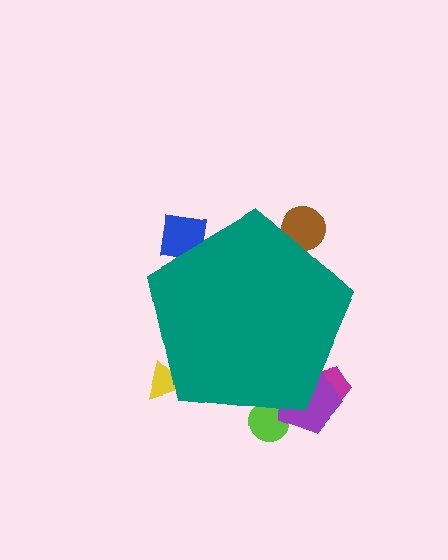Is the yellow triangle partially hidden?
Yes, the yellow triangle is partially hidden behind the teal pentagon.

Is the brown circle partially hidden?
Yes, the brown circle is partially hidden behind the teal pentagon.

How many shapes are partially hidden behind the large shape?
6 shapes are partially hidden.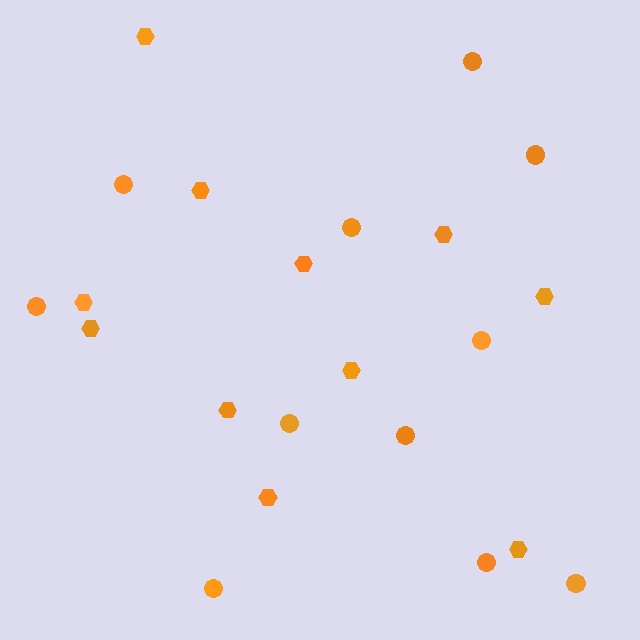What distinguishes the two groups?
There are 2 groups: one group of circles (11) and one group of hexagons (11).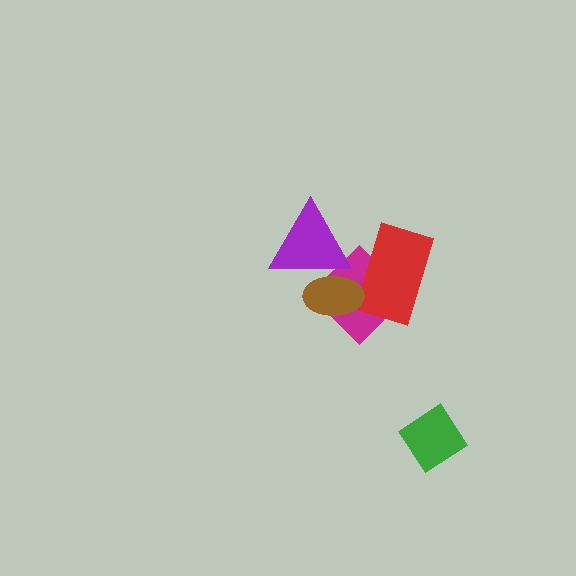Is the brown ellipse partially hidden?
Yes, it is partially covered by another shape.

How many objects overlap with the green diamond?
0 objects overlap with the green diamond.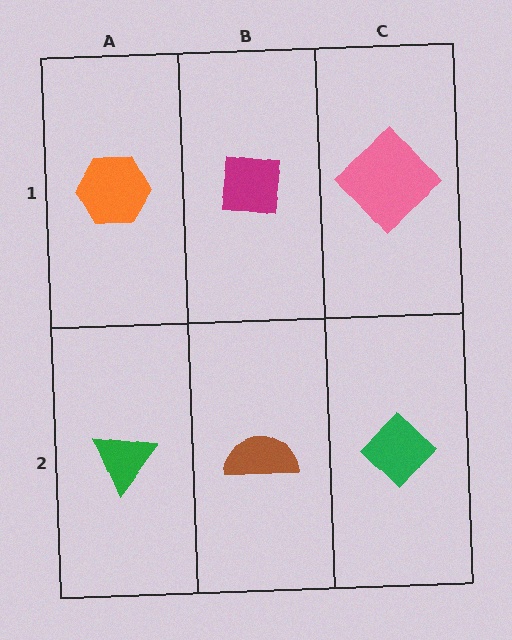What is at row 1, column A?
An orange hexagon.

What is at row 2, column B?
A brown semicircle.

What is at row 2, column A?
A green triangle.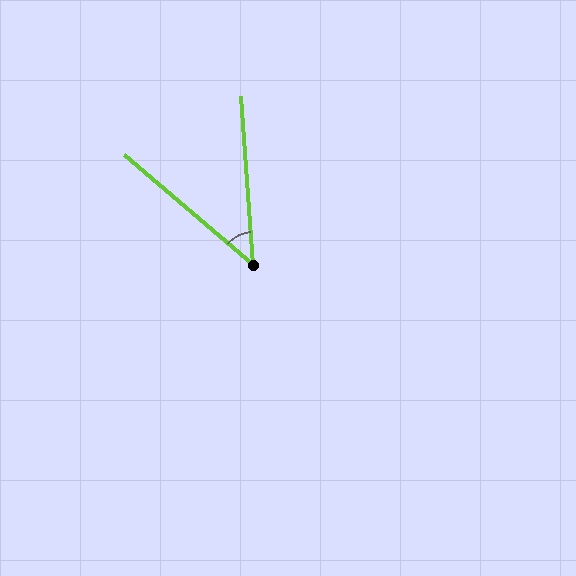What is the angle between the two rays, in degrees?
Approximately 45 degrees.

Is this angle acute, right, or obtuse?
It is acute.